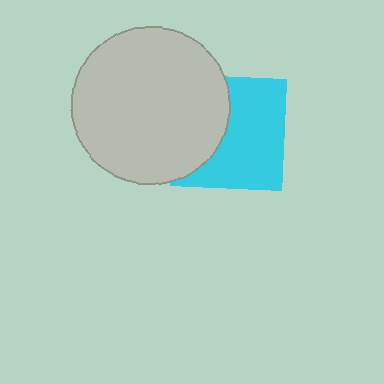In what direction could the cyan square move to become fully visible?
The cyan square could move right. That would shift it out from behind the light gray circle entirely.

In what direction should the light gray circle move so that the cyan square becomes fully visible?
The light gray circle should move left. That is the shortest direction to clear the overlap and leave the cyan square fully visible.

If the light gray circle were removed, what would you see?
You would see the complete cyan square.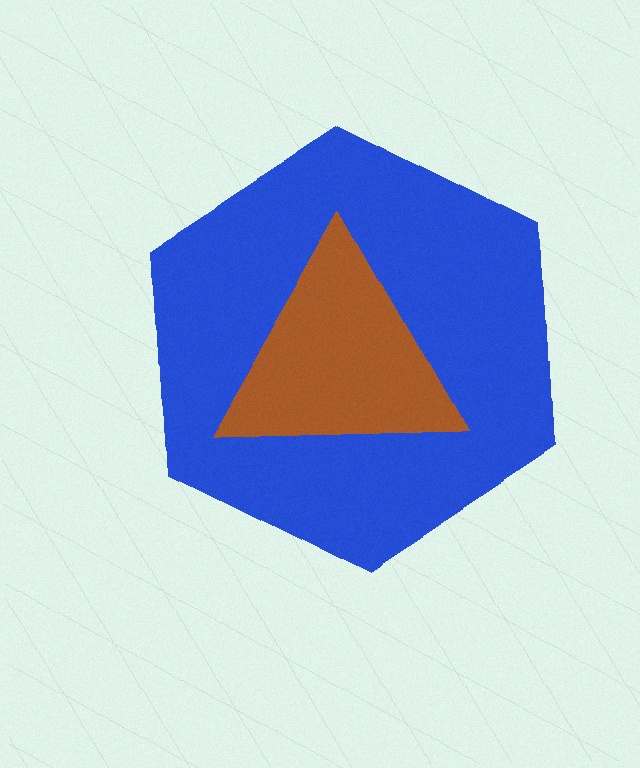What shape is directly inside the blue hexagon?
The brown triangle.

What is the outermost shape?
The blue hexagon.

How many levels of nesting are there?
2.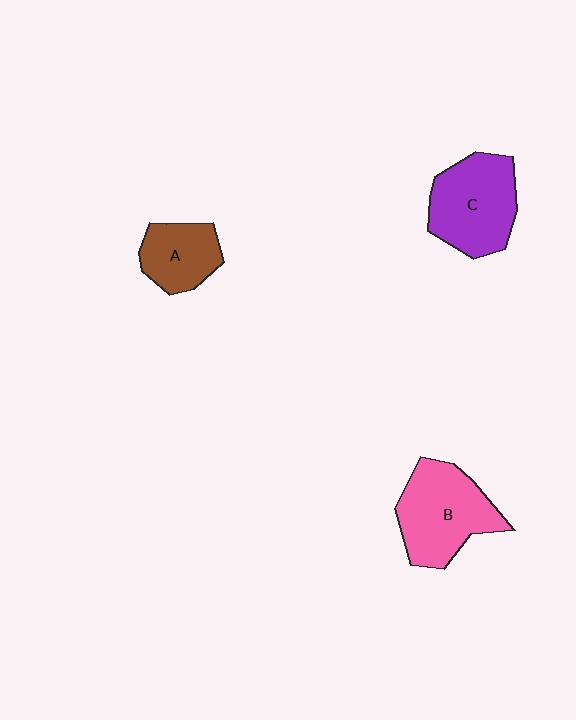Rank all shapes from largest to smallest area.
From largest to smallest: B (pink), C (purple), A (brown).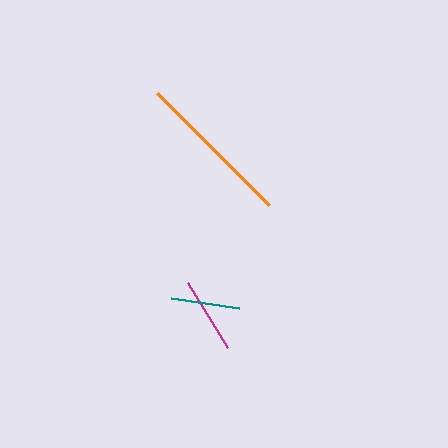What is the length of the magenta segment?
The magenta segment is approximately 76 pixels long.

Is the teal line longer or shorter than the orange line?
The orange line is longer than the teal line.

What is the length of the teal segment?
The teal segment is approximately 69 pixels long.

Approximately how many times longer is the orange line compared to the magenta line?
The orange line is approximately 2.1 times the length of the magenta line.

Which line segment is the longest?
The orange line is the longest at approximately 158 pixels.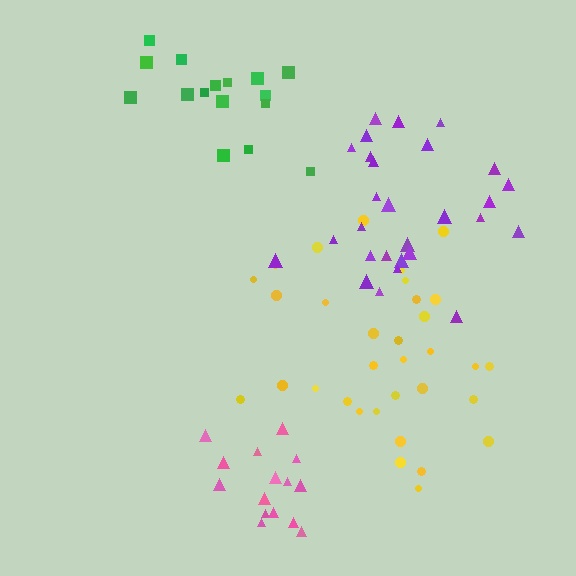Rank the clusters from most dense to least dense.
pink, yellow, purple, green.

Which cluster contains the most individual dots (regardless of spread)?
Yellow (33).